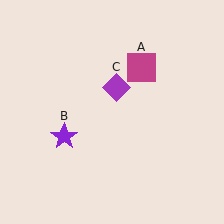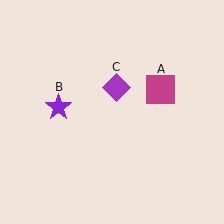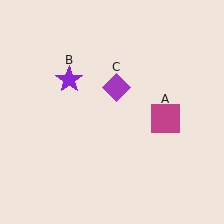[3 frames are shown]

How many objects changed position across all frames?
2 objects changed position: magenta square (object A), purple star (object B).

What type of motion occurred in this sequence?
The magenta square (object A), purple star (object B) rotated clockwise around the center of the scene.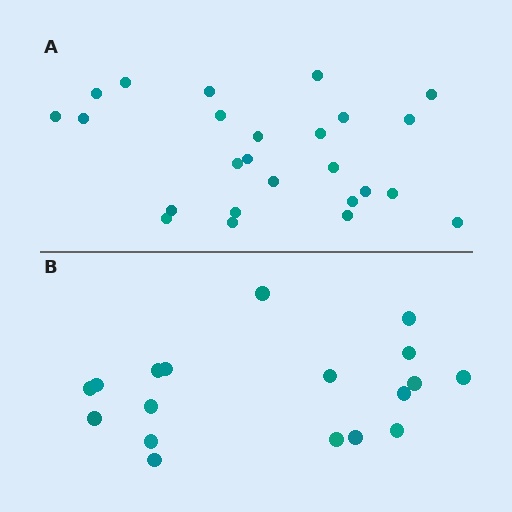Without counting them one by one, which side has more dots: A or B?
Region A (the top region) has more dots.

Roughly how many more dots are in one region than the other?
Region A has roughly 8 or so more dots than region B.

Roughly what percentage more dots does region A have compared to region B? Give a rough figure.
About 40% more.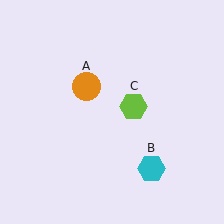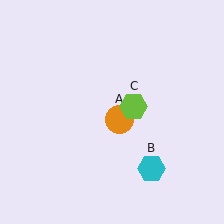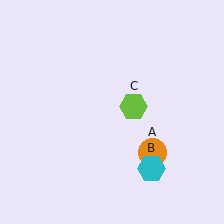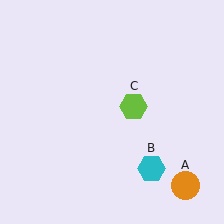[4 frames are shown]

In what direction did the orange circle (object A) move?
The orange circle (object A) moved down and to the right.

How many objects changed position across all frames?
1 object changed position: orange circle (object A).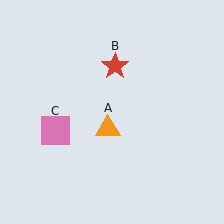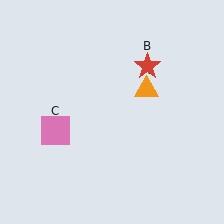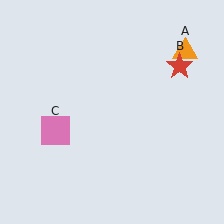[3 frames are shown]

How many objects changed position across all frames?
2 objects changed position: orange triangle (object A), red star (object B).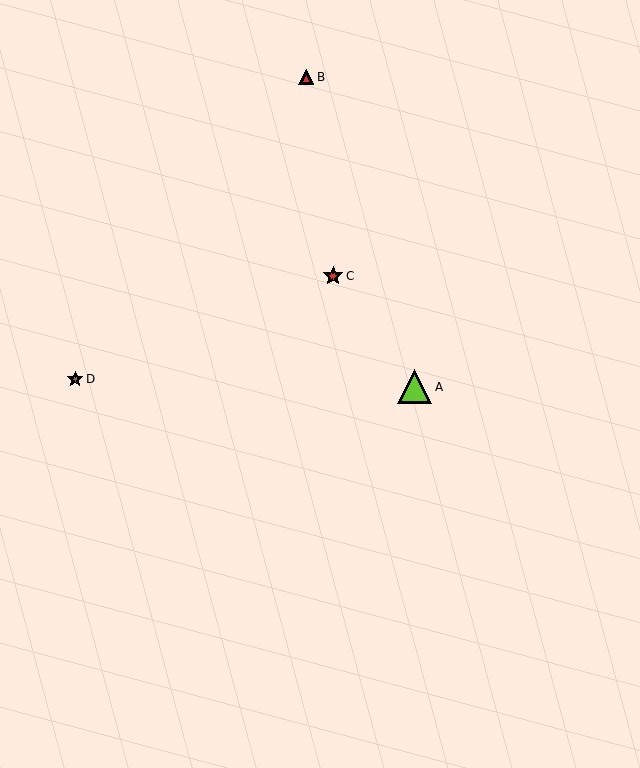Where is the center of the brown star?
The center of the brown star is at (75, 379).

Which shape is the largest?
The lime triangle (labeled A) is the largest.